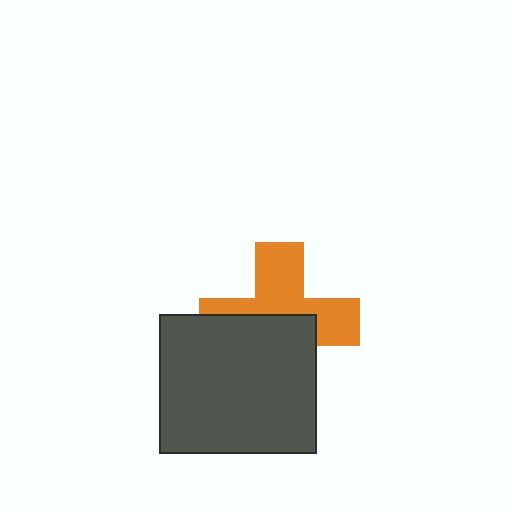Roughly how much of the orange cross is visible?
About half of it is visible (roughly 50%).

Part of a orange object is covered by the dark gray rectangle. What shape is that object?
It is a cross.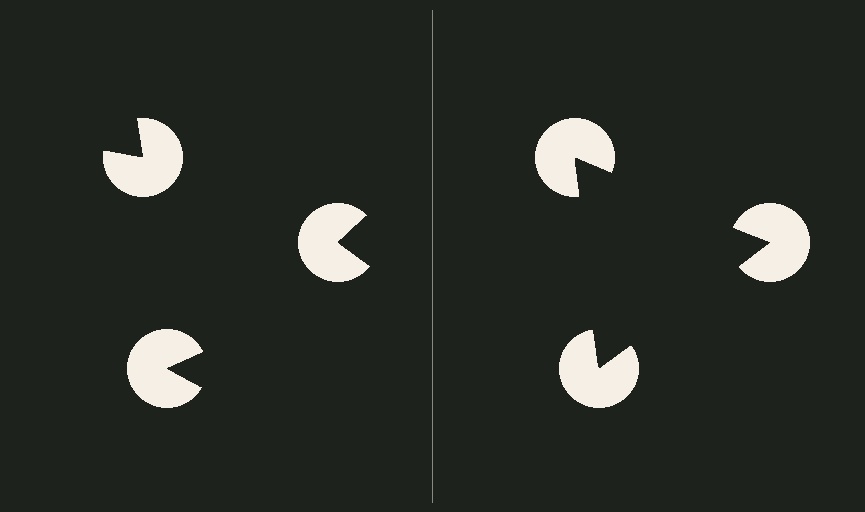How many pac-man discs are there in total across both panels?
6 — 3 on each side.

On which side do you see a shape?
An illusory triangle appears on the right side. On the left side the wedge cuts are rotated, so no coherent shape forms.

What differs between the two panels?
The pac-man discs are positioned identically on both sides; only the wedge orientations differ. On the right they align to a triangle; on the left they are misaligned.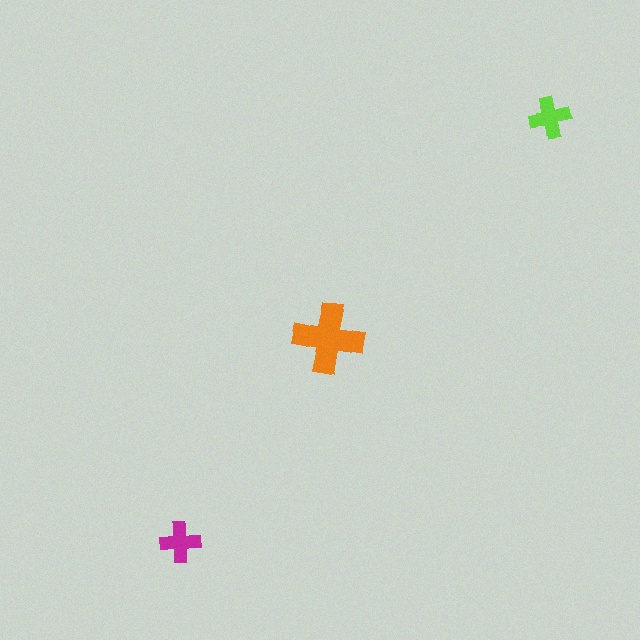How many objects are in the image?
There are 3 objects in the image.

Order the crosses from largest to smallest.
the orange one, the lime one, the magenta one.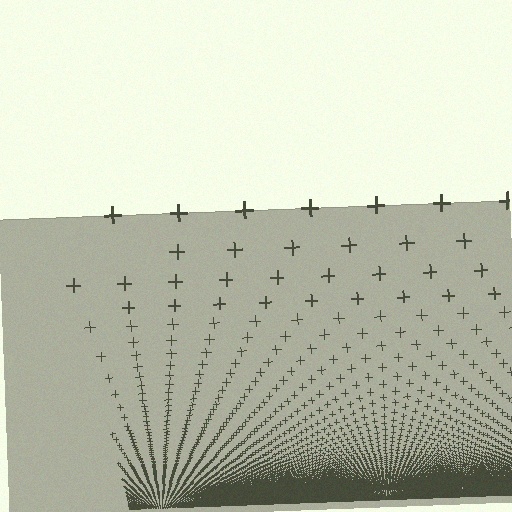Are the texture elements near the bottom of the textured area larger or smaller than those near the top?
Smaller. The gradient is inverted — elements near the bottom are smaller and denser.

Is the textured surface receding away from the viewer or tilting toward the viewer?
The surface appears to tilt toward the viewer. Texture elements get larger and sparser toward the top.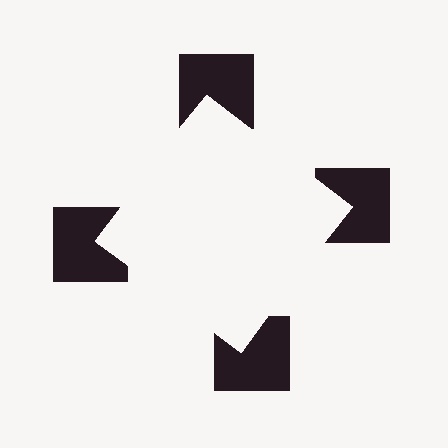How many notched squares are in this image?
There are 4 — one at each vertex of the illusory square.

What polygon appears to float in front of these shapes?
An illusory square — its edges are inferred from the aligned wedge cuts in the notched squares, not physically drawn.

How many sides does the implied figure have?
4 sides.